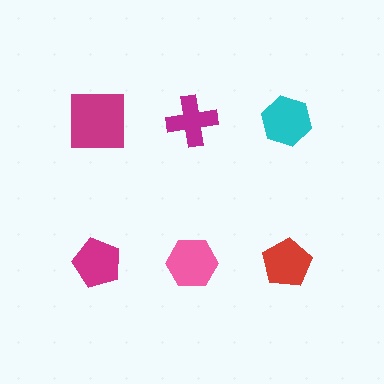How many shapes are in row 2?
3 shapes.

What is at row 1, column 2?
A magenta cross.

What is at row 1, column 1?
A magenta square.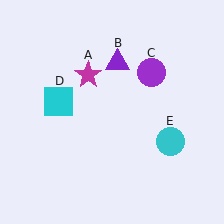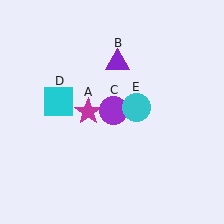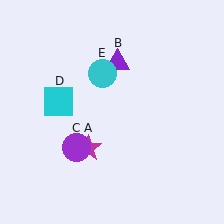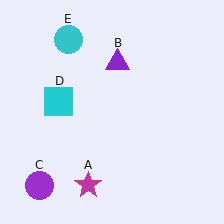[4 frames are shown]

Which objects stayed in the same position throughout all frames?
Purple triangle (object B) and cyan square (object D) remained stationary.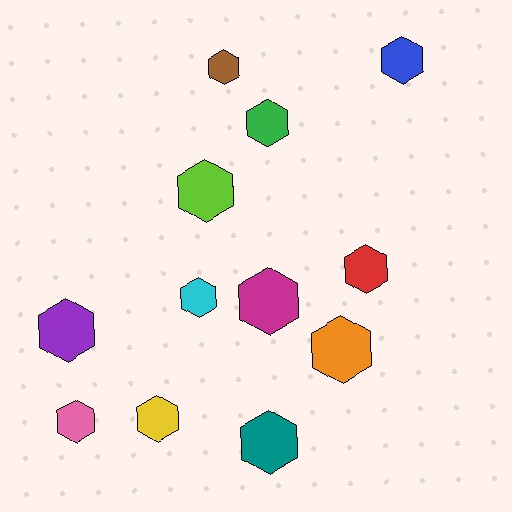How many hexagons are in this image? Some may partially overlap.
There are 12 hexagons.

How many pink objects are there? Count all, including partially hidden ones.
There is 1 pink object.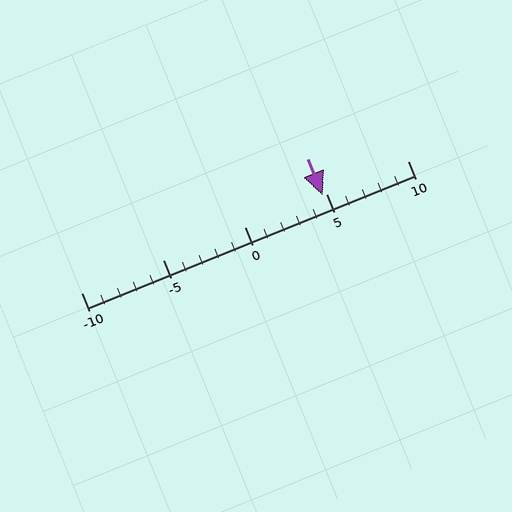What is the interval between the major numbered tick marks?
The major tick marks are spaced 5 units apart.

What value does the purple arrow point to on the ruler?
The purple arrow points to approximately 5.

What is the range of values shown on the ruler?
The ruler shows values from -10 to 10.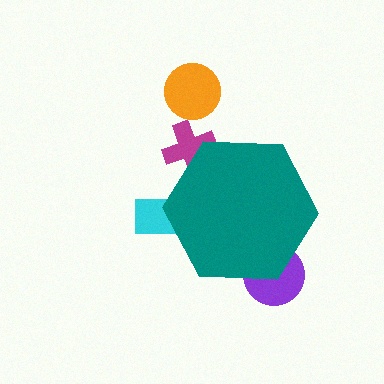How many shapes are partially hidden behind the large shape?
3 shapes are partially hidden.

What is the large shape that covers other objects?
A teal hexagon.